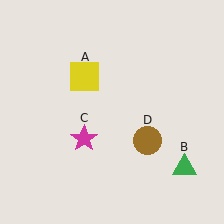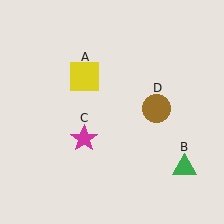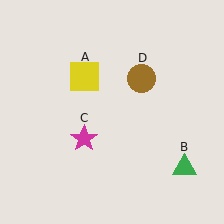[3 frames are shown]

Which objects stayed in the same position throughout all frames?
Yellow square (object A) and green triangle (object B) and magenta star (object C) remained stationary.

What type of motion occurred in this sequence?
The brown circle (object D) rotated counterclockwise around the center of the scene.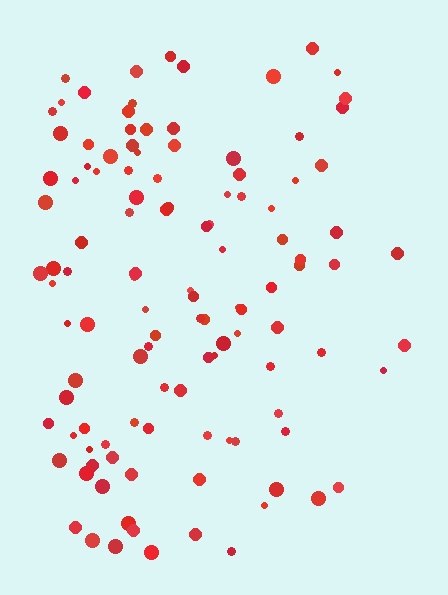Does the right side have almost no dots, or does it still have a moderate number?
Still a moderate number, just noticeably fewer than the left.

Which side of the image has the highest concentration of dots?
The left.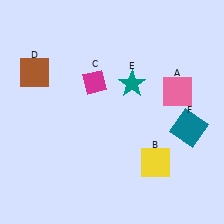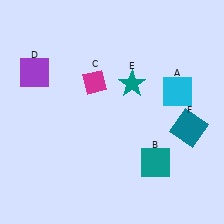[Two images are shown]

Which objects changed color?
A changed from pink to cyan. B changed from yellow to teal. D changed from brown to purple.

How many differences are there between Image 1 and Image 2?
There are 3 differences between the two images.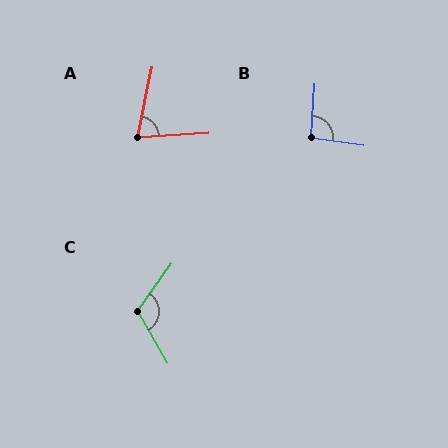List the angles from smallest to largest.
A (74°), B (95°), C (115°).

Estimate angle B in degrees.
Approximately 95 degrees.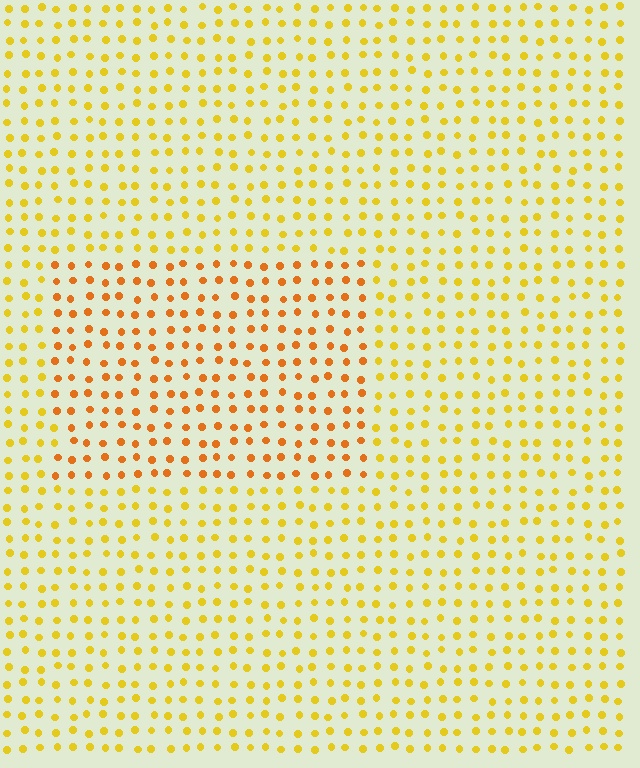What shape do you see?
I see a rectangle.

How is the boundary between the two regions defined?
The boundary is defined purely by a slight shift in hue (about 27 degrees). Spacing, size, and orientation are identical on both sides.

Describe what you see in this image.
The image is filled with small yellow elements in a uniform arrangement. A rectangle-shaped region is visible where the elements are tinted to a slightly different hue, forming a subtle color boundary.